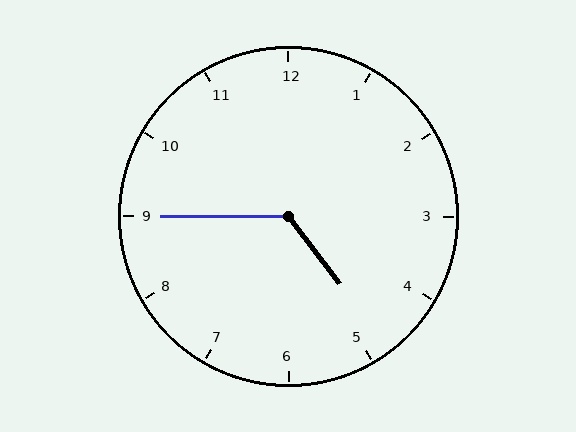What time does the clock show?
4:45.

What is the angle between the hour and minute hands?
Approximately 128 degrees.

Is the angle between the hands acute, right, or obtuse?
It is obtuse.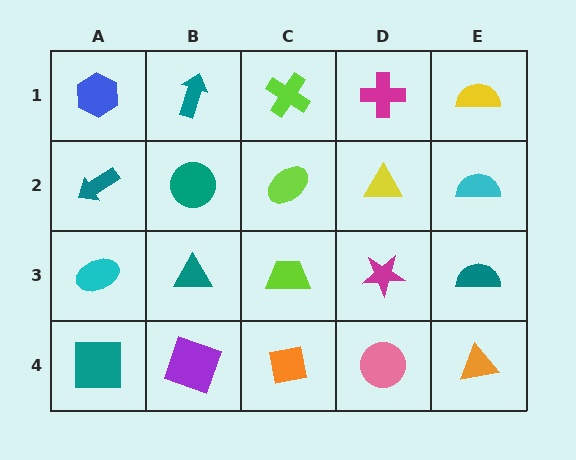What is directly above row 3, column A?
A teal arrow.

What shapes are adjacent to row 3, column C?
A lime ellipse (row 2, column C), an orange square (row 4, column C), a teal triangle (row 3, column B), a magenta star (row 3, column D).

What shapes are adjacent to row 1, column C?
A lime ellipse (row 2, column C), a teal arrow (row 1, column B), a magenta cross (row 1, column D).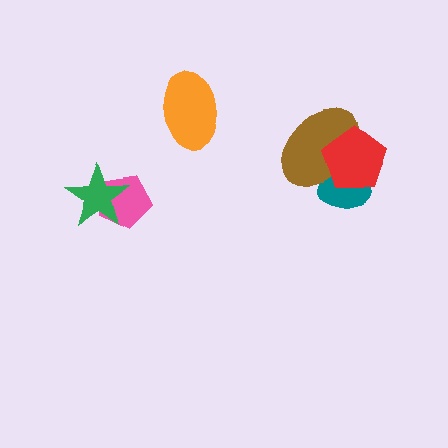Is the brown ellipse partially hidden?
Yes, it is partially covered by another shape.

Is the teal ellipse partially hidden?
Yes, it is partially covered by another shape.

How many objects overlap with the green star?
1 object overlaps with the green star.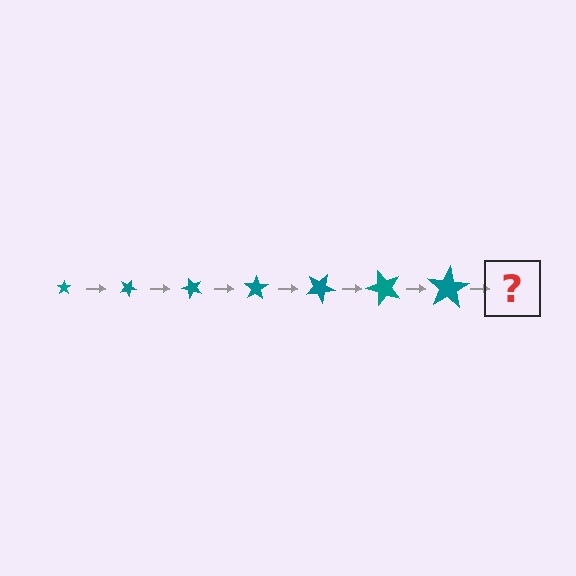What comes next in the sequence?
The next element should be a star, larger than the previous one and rotated 175 degrees from the start.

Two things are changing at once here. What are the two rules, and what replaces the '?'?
The two rules are that the star grows larger each step and it rotates 25 degrees each step. The '?' should be a star, larger than the previous one and rotated 175 degrees from the start.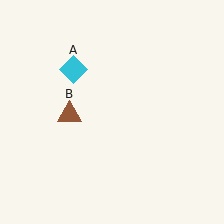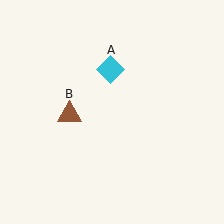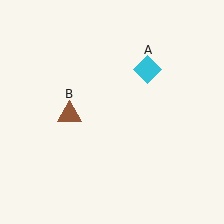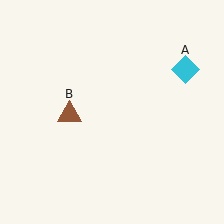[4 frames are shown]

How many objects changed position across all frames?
1 object changed position: cyan diamond (object A).